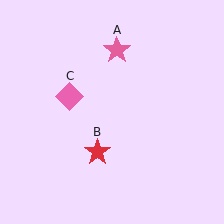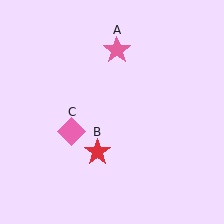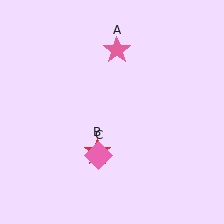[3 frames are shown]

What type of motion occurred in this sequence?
The pink diamond (object C) rotated counterclockwise around the center of the scene.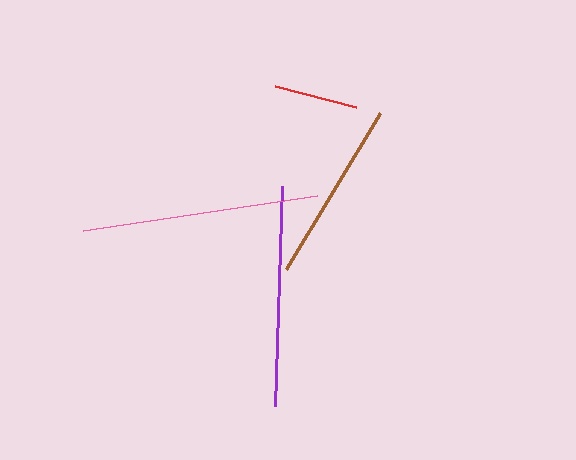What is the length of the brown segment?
The brown segment is approximately 182 pixels long.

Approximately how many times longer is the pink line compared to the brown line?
The pink line is approximately 1.3 times the length of the brown line.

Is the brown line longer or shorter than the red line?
The brown line is longer than the red line.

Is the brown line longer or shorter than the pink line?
The pink line is longer than the brown line.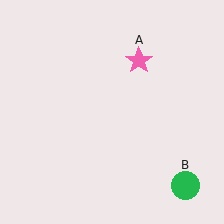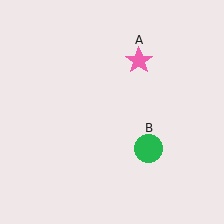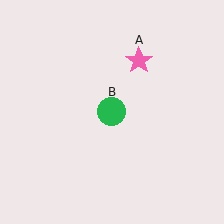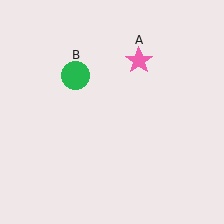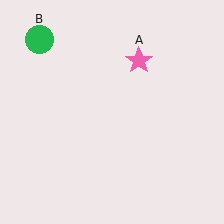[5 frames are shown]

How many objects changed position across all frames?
1 object changed position: green circle (object B).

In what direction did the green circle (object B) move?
The green circle (object B) moved up and to the left.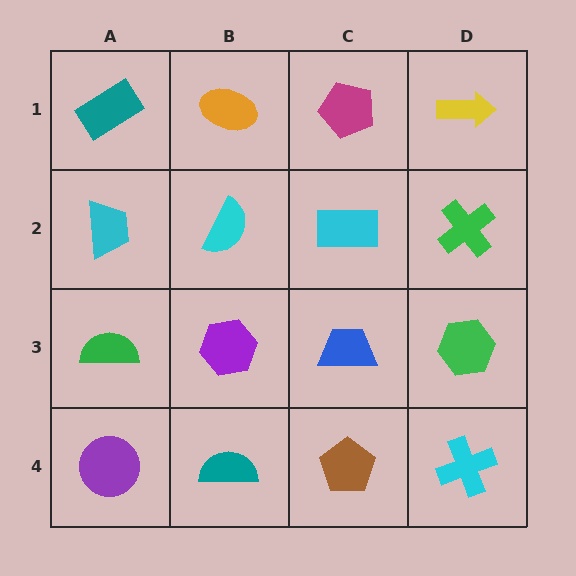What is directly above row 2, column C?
A magenta pentagon.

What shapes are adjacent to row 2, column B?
An orange ellipse (row 1, column B), a purple hexagon (row 3, column B), a cyan trapezoid (row 2, column A), a cyan rectangle (row 2, column C).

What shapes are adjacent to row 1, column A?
A cyan trapezoid (row 2, column A), an orange ellipse (row 1, column B).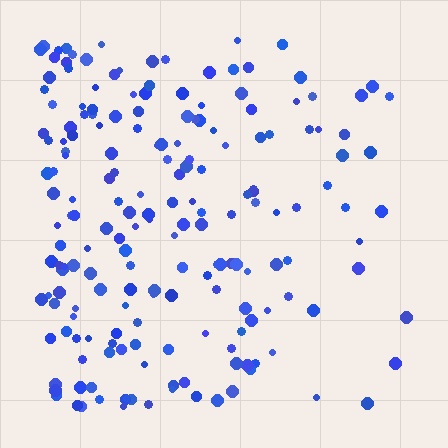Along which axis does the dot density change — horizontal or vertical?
Horizontal.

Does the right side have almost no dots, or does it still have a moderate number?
Still a moderate number, just noticeably fewer than the left.